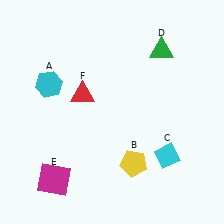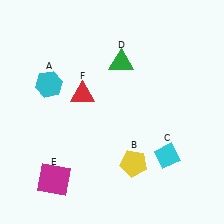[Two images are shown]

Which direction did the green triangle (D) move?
The green triangle (D) moved left.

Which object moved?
The green triangle (D) moved left.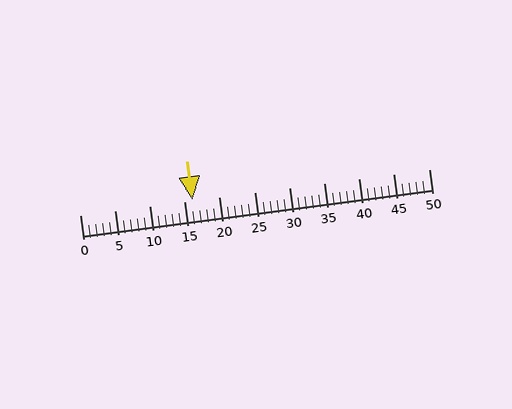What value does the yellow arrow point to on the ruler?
The yellow arrow points to approximately 16.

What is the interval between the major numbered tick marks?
The major tick marks are spaced 5 units apart.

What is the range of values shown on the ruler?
The ruler shows values from 0 to 50.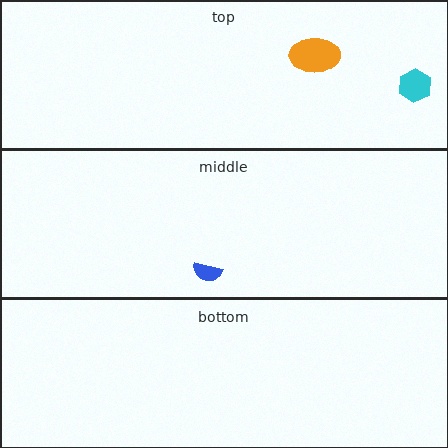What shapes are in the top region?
The cyan hexagon, the orange ellipse.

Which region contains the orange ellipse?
The top region.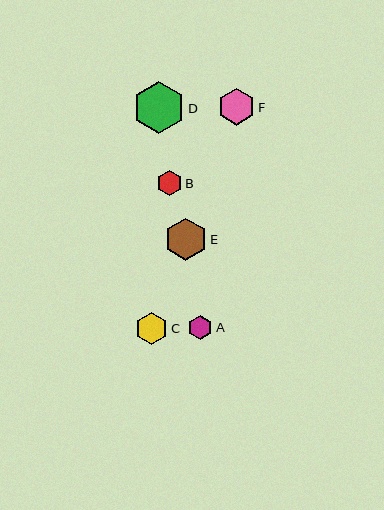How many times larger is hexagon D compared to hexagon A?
Hexagon D is approximately 2.1 times the size of hexagon A.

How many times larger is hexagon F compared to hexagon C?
Hexagon F is approximately 1.2 times the size of hexagon C.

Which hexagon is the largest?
Hexagon D is the largest with a size of approximately 51 pixels.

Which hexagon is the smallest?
Hexagon A is the smallest with a size of approximately 24 pixels.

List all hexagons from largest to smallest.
From largest to smallest: D, E, F, C, B, A.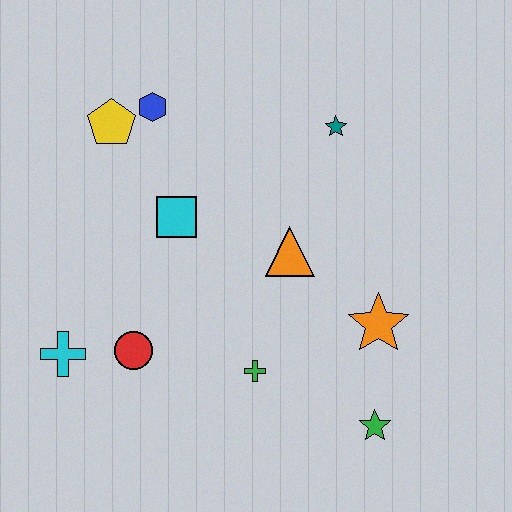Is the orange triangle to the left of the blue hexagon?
No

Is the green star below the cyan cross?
Yes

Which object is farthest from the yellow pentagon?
The green star is farthest from the yellow pentagon.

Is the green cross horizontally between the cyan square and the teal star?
Yes